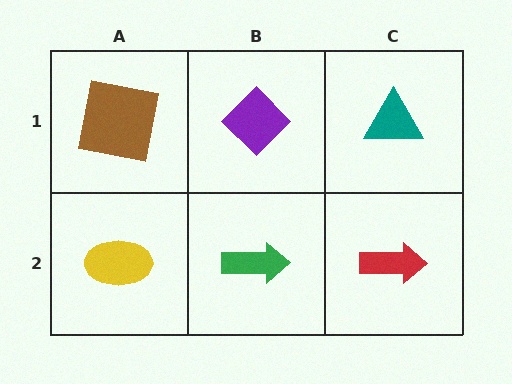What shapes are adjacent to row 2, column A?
A brown square (row 1, column A), a green arrow (row 2, column B).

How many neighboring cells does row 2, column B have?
3.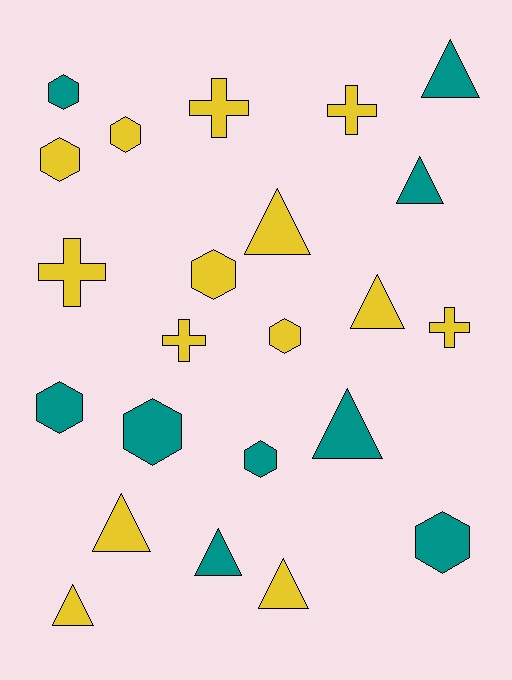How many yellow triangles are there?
There are 5 yellow triangles.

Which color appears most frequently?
Yellow, with 14 objects.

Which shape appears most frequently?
Hexagon, with 9 objects.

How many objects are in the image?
There are 23 objects.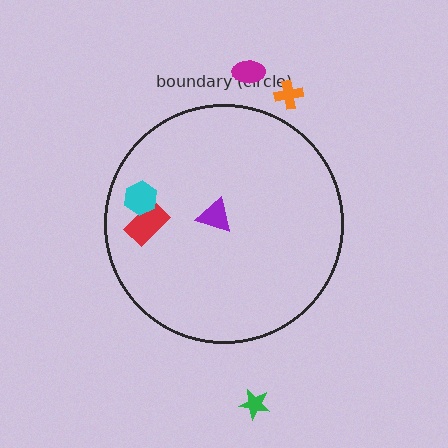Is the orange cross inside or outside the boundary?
Outside.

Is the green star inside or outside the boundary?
Outside.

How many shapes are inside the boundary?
3 inside, 3 outside.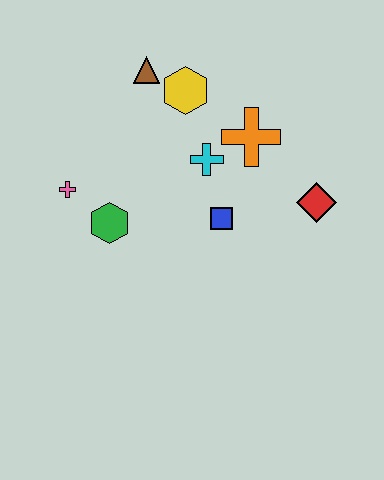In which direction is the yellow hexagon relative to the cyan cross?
The yellow hexagon is above the cyan cross.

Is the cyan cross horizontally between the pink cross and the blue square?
Yes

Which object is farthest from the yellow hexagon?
The red diamond is farthest from the yellow hexagon.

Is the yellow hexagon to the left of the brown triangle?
No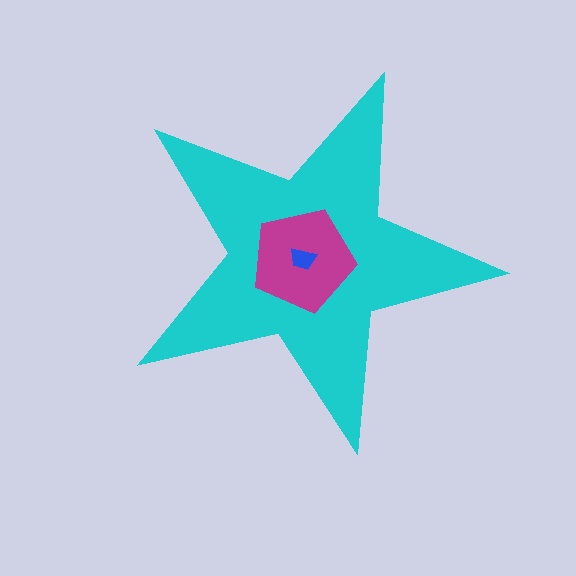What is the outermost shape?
The cyan star.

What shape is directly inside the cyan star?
The magenta pentagon.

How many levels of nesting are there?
3.